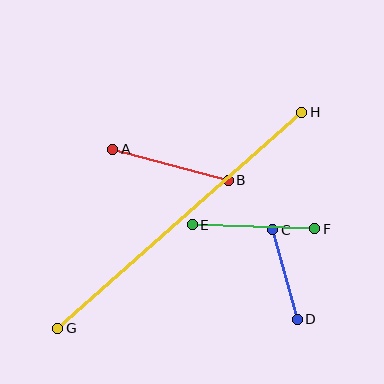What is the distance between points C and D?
The distance is approximately 93 pixels.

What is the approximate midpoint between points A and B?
The midpoint is at approximately (170, 165) pixels.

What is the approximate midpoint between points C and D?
The midpoint is at approximately (285, 275) pixels.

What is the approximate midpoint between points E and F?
The midpoint is at approximately (254, 227) pixels.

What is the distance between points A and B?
The distance is approximately 120 pixels.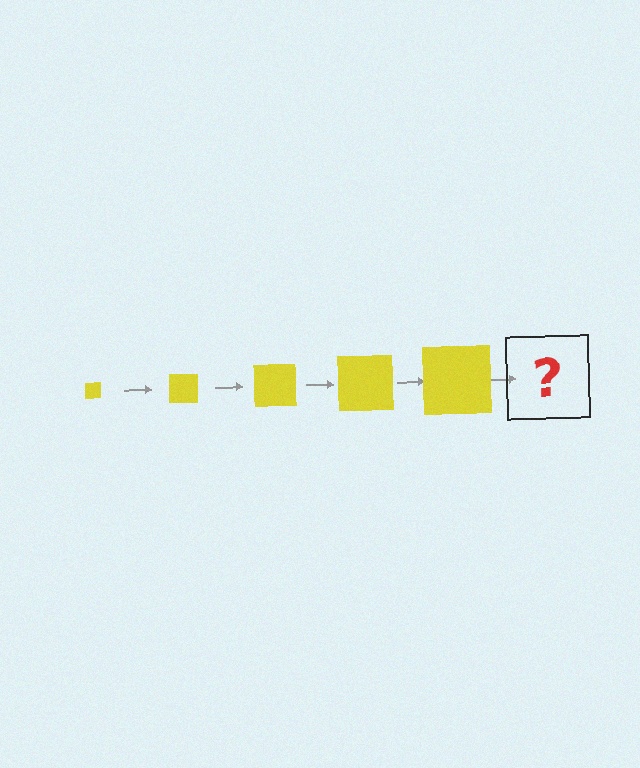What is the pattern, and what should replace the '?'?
The pattern is that the square gets progressively larger each step. The '?' should be a yellow square, larger than the previous one.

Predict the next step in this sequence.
The next step is a yellow square, larger than the previous one.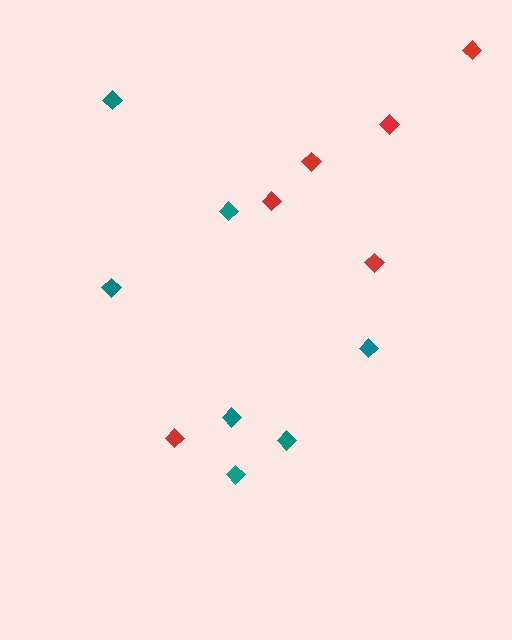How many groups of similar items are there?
There are 2 groups: one group of teal diamonds (7) and one group of red diamonds (6).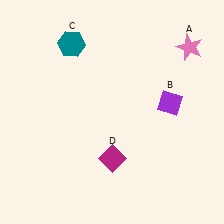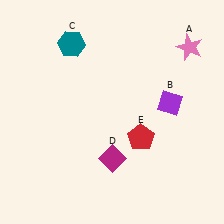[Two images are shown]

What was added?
A red pentagon (E) was added in Image 2.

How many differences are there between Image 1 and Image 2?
There is 1 difference between the two images.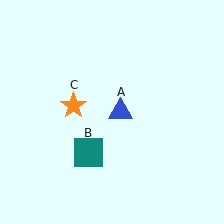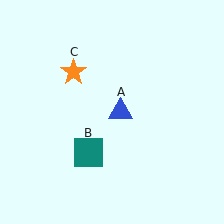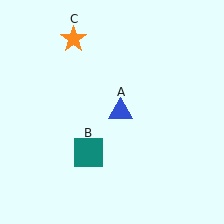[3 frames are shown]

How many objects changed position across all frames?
1 object changed position: orange star (object C).